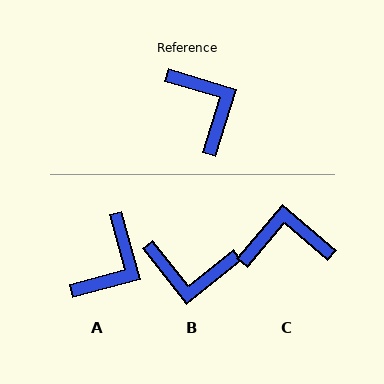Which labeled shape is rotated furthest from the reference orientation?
B, about 125 degrees away.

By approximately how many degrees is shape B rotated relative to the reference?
Approximately 125 degrees clockwise.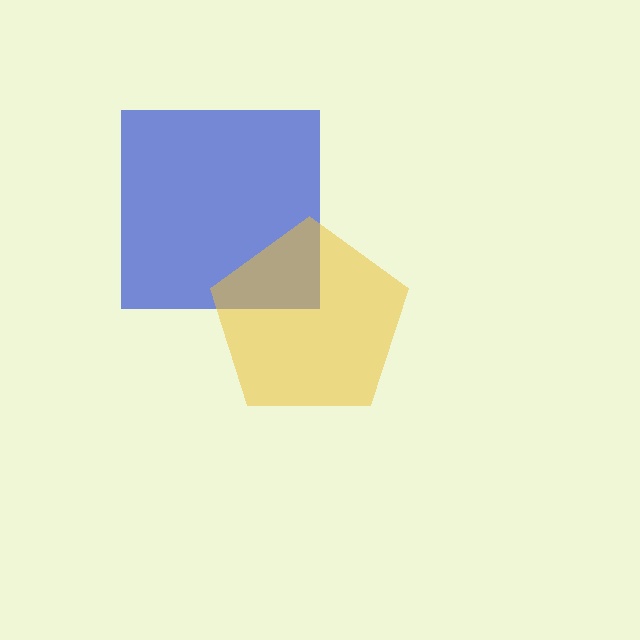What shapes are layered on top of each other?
The layered shapes are: a blue square, a yellow pentagon.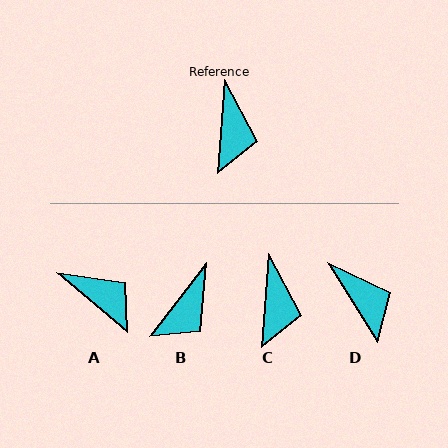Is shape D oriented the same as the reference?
No, it is off by about 36 degrees.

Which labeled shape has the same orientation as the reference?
C.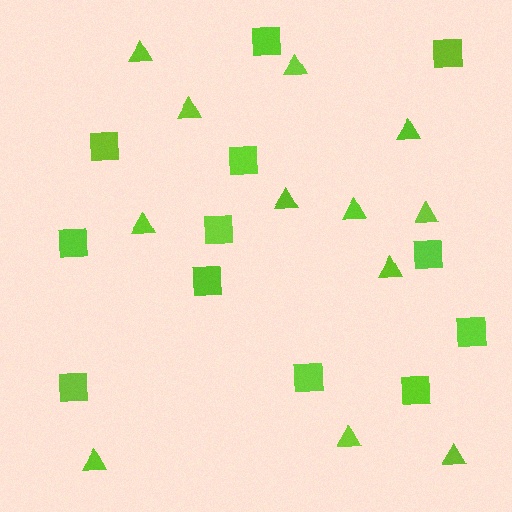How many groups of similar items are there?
There are 2 groups: one group of squares (12) and one group of triangles (12).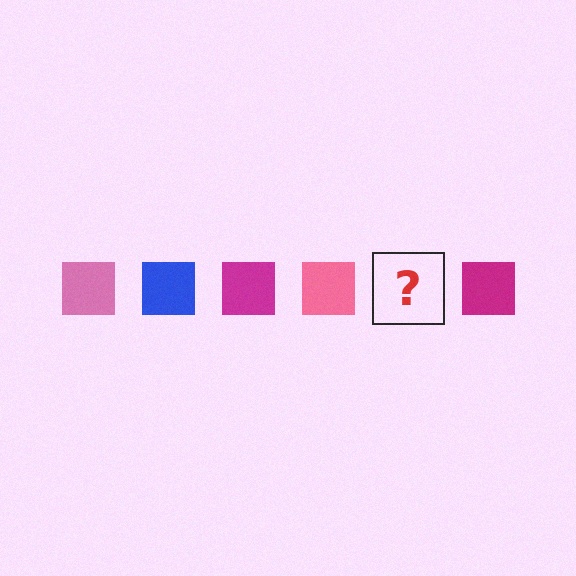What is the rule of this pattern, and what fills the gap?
The rule is that the pattern cycles through pink, blue, magenta squares. The gap should be filled with a blue square.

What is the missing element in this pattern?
The missing element is a blue square.